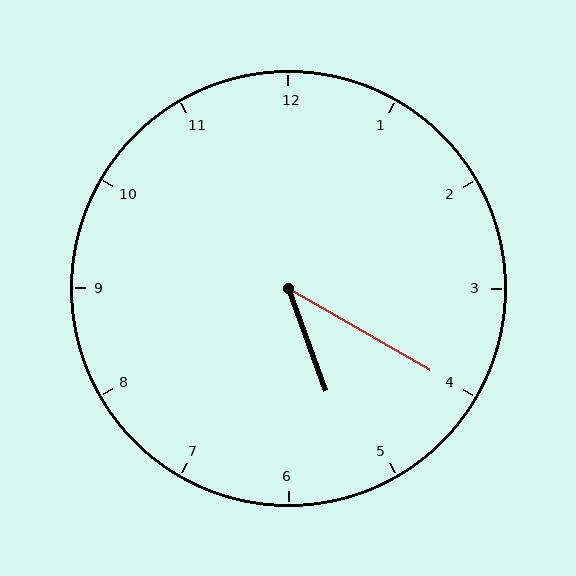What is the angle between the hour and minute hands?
Approximately 40 degrees.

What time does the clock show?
5:20.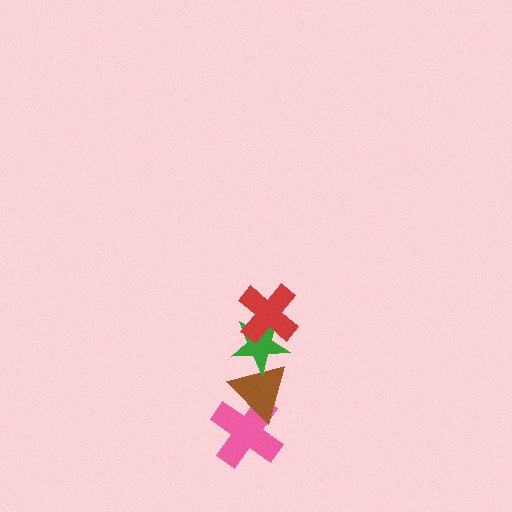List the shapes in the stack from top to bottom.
From top to bottom: the red cross, the green star, the brown triangle, the pink cross.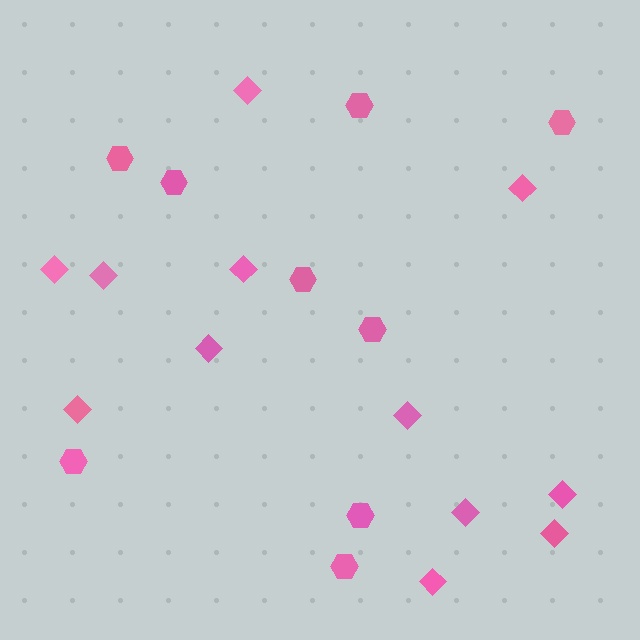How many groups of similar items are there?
There are 2 groups: one group of hexagons (9) and one group of diamonds (12).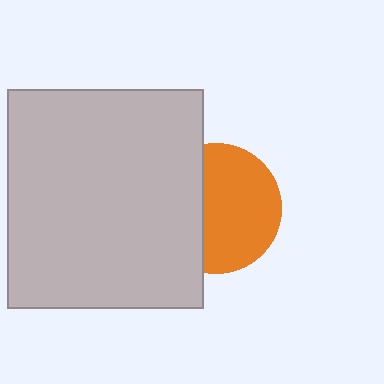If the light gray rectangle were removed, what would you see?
You would see the complete orange circle.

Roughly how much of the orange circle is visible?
About half of it is visible (roughly 62%).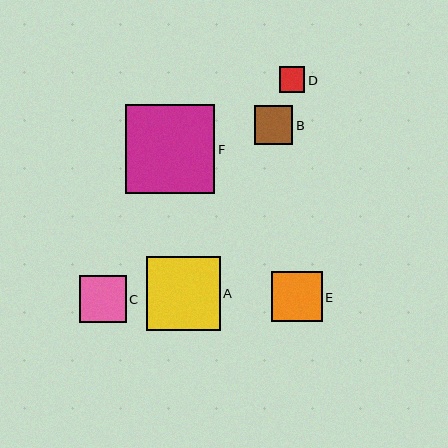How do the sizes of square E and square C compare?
Square E and square C are approximately the same size.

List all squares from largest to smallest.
From largest to smallest: F, A, E, C, B, D.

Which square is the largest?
Square F is the largest with a size of approximately 89 pixels.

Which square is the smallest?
Square D is the smallest with a size of approximately 26 pixels.